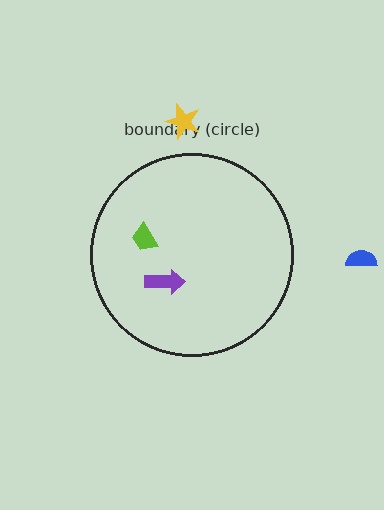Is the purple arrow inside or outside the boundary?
Inside.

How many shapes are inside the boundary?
2 inside, 2 outside.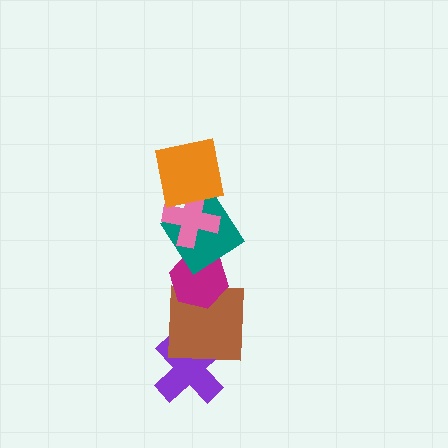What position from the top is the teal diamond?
The teal diamond is 3rd from the top.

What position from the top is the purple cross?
The purple cross is 6th from the top.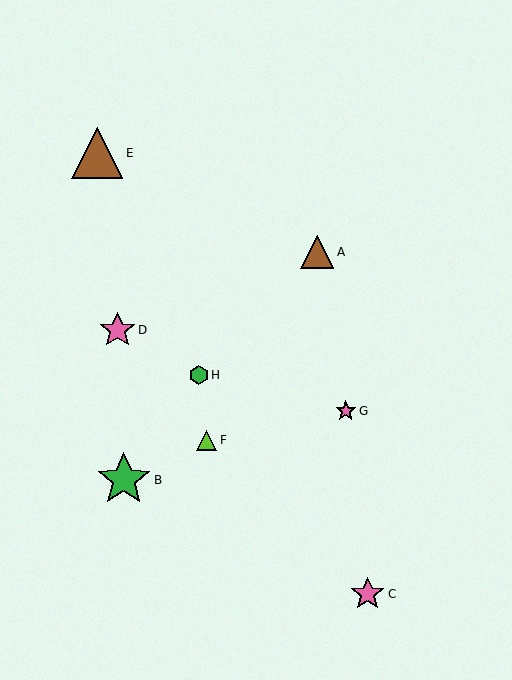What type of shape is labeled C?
Shape C is a pink star.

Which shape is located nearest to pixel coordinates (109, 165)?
The brown triangle (labeled E) at (97, 153) is nearest to that location.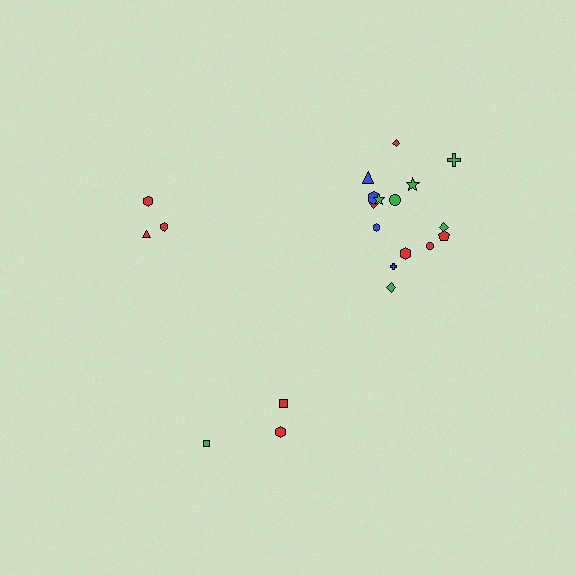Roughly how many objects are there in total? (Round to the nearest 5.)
Roughly 20 objects in total.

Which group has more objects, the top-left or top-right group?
The top-right group.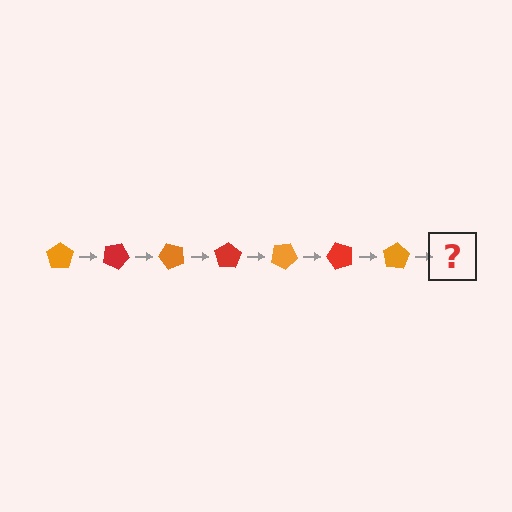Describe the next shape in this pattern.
It should be a red pentagon, rotated 175 degrees from the start.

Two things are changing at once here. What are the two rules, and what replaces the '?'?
The two rules are that it rotates 25 degrees each step and the color cycles through orange and red. The '?' should be a red pentagon, rotated 175 degrees from the start.